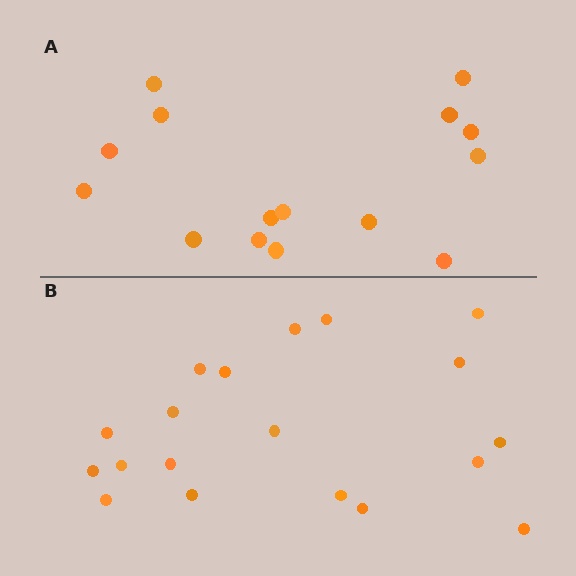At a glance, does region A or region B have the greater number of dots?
Region B (the bottom region) has more dots.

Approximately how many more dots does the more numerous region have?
Region B has about 4 more dots than region A.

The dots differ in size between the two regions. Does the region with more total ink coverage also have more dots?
No. Region A has more total ink coverage because its dots are larger, but region B actually contains more individual dots. Total area can be misleading — the number of items is what matters here.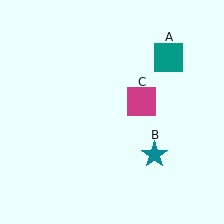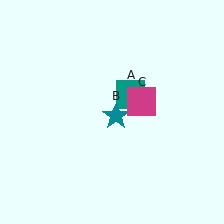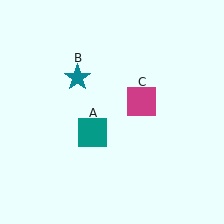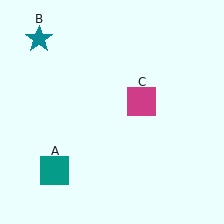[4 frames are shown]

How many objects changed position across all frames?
2 objects changed position: teal square (object A), teal star (object B).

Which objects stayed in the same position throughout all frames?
Magenta square (object C) remained stationary.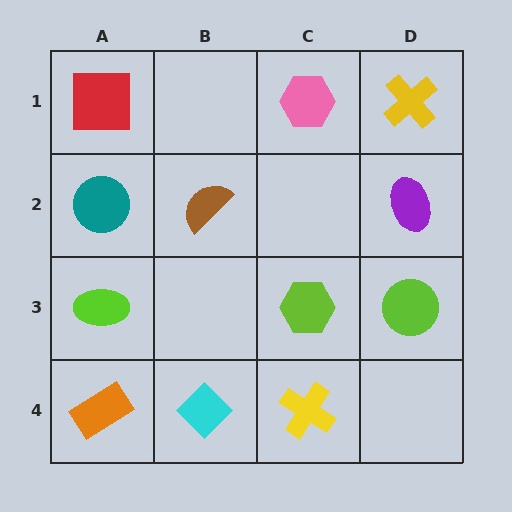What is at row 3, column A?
A lime ellipse.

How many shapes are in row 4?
3 shapes.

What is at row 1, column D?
A yellow cross.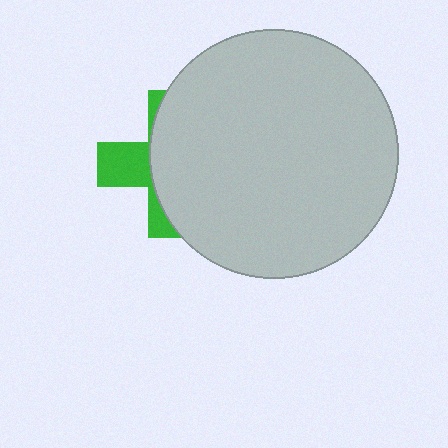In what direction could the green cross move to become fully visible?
The green cross could move left. That would shift it out from behind the light gray circle entirely.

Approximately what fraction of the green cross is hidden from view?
Roughly 67% of the green cross is hidden behind the light gray circle.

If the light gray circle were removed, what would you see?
You would see the complete green cross.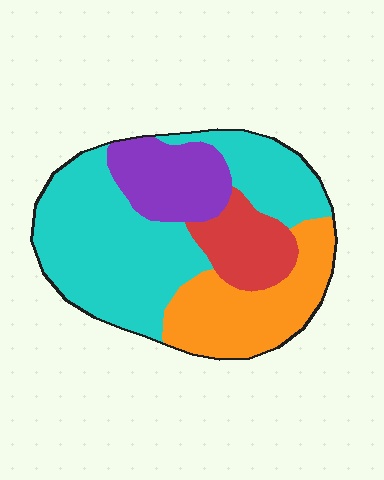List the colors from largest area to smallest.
From largest to smallest: cyan, orange, purple, red.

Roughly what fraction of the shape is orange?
Orange covers 23% of the shape.